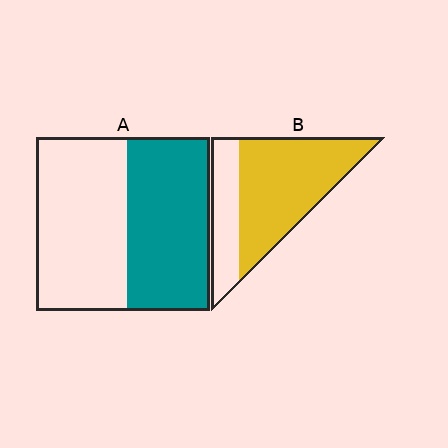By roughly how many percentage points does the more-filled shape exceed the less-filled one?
By roughly 25 percentage points (B over A).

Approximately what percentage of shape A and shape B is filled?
A is approximately 50% and B is approximately 70%.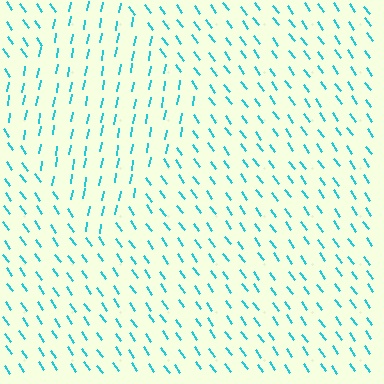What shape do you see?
I see a diamond.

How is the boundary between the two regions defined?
The boundary is defined purely by a change in line orientation (approximately 45 degrees difference). All lines are the same color and thickness.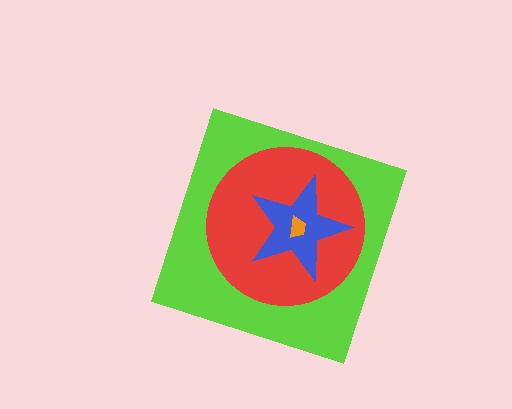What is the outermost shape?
The lime diamond.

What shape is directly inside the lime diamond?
The red circle.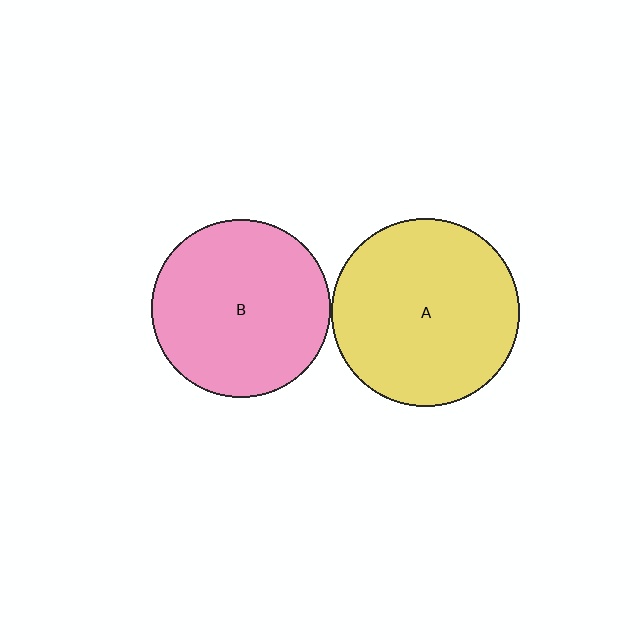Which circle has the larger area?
Circle A (yellow).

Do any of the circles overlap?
No, none of the circles overlap.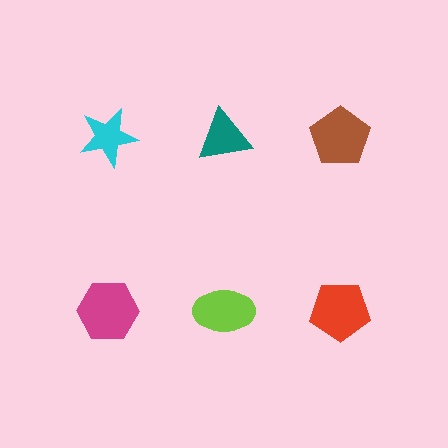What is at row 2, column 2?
A lime ellipse.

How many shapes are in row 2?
3 shapes.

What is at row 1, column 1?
A cyan star.